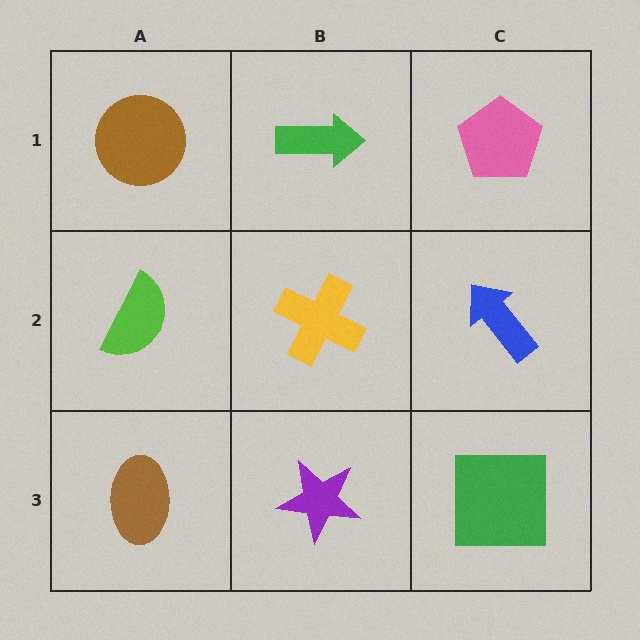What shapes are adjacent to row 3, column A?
A lime semicircle (row 2, column A), a purple star (row 3, column B).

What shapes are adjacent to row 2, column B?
A green arrow (row 1, column B), a purple star (row 3, column B), a lime semicircle (row 2, column A), a blue arrow (row 2, column C).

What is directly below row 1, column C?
A blue arrow.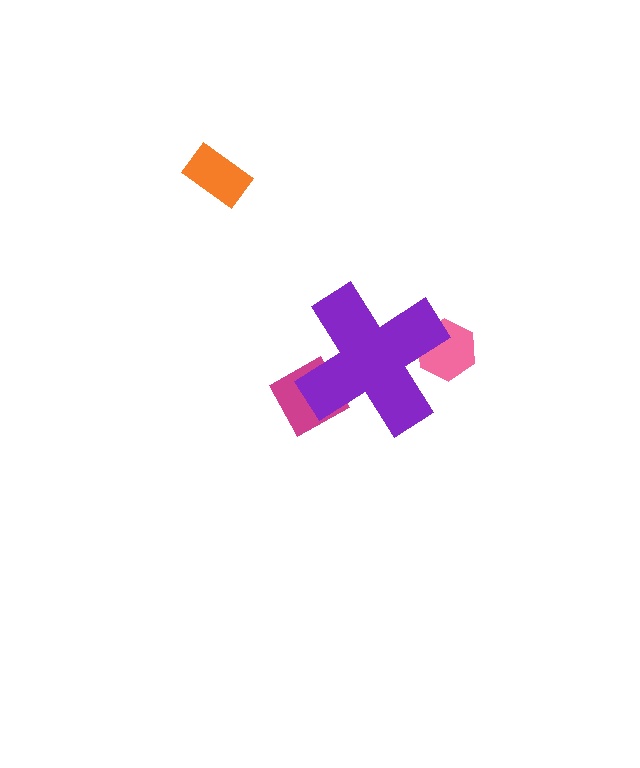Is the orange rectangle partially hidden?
No, the orange rectangle is fully visible.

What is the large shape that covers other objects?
A purple cross.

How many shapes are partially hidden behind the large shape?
2 shapes are partially hidden.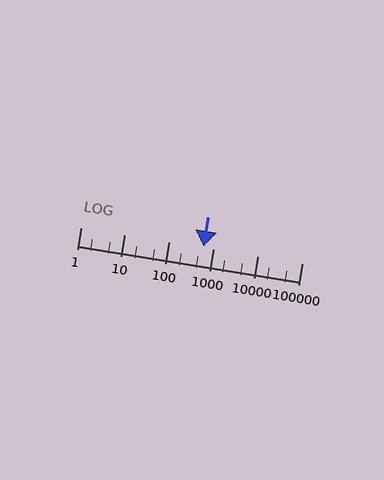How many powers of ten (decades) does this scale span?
The scale spans 5 decades, from 1 to 100000.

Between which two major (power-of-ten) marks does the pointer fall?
The pointer is between 100 and 1000.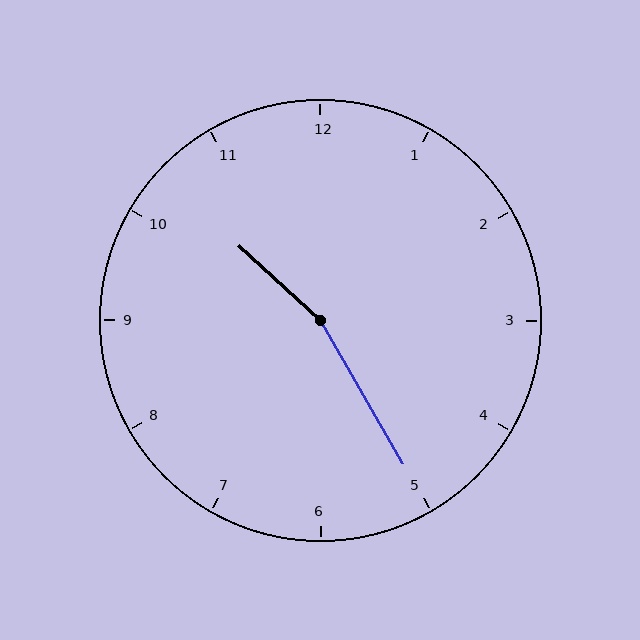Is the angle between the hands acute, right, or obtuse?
It is obtuse.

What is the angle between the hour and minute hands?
Approximately 162 degrees.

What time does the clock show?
10:25.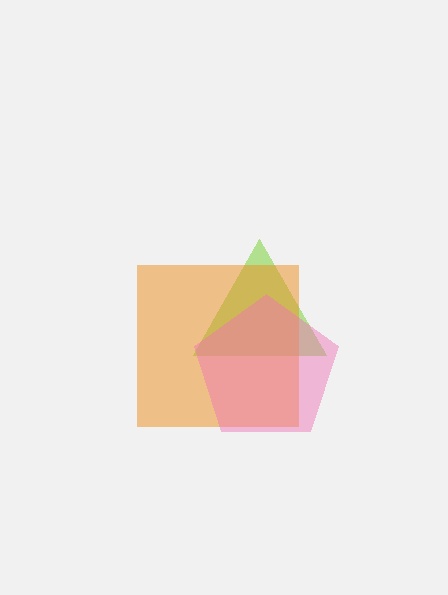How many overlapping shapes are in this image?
There are 3 overlapping shapes in the image.